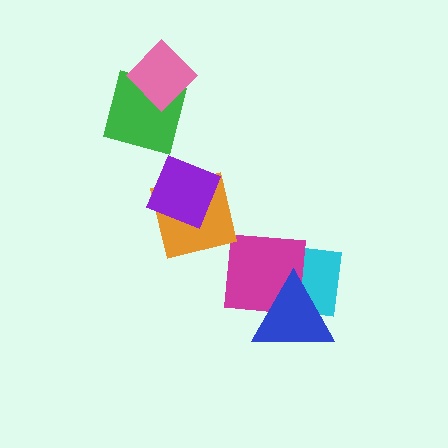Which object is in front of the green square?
The pink diamond is in front of the green square.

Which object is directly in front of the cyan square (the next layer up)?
The magenta square is directly in front of the cyan square.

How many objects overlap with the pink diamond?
1 object overlaps with the pink diamond.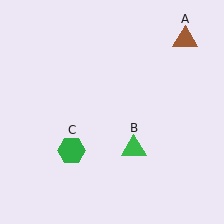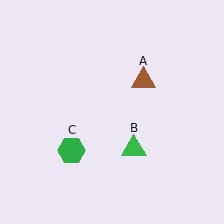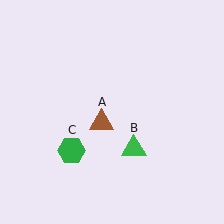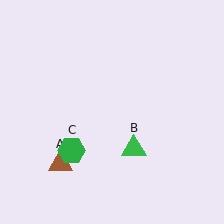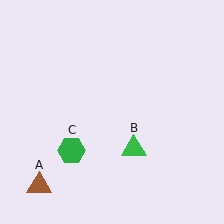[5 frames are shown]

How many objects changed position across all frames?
1 object changed position: brown triangle (object A).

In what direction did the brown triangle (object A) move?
The brown triangle (object A) moved down and to the left.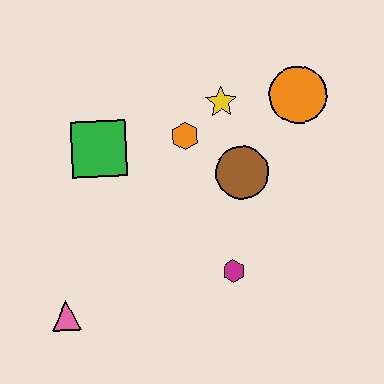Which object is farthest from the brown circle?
The pink triangle is farthest from the brown circle.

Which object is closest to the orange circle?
The yellow star is closest to the orange circle.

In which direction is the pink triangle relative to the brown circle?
The pink triangle is to the left of the brown circle.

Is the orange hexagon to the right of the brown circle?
No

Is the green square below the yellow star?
Yes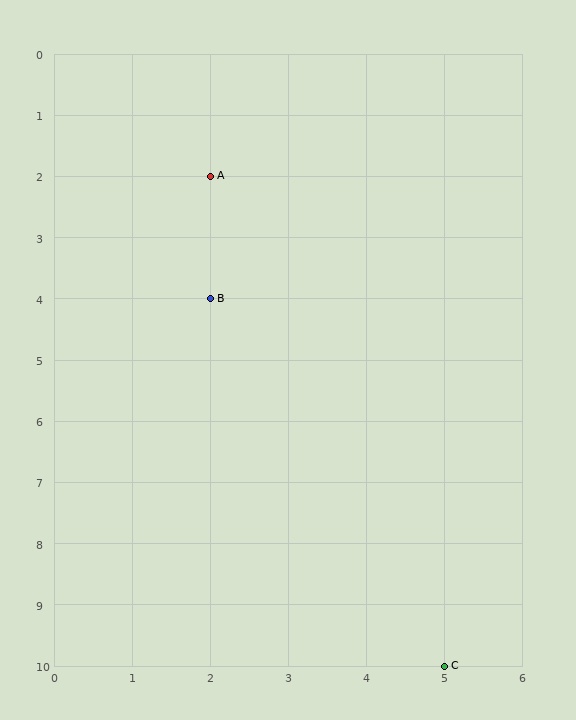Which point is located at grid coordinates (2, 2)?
Point A is at (2, 2).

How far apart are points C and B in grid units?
Points C and B are 3 columns and 6 rows apart (about 6.7 grid units diagonally).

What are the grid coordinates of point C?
Point C is at grid coordinates (5, 10).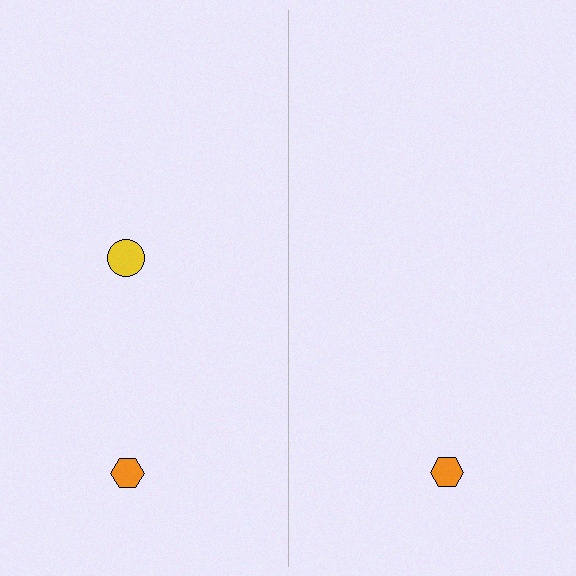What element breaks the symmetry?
A yellow circle is missing from the right side.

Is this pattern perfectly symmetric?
No, the pattern is not perfectly symmetric. A yellow circle is missing from the right side.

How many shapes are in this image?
There are 3 shapes in this image.